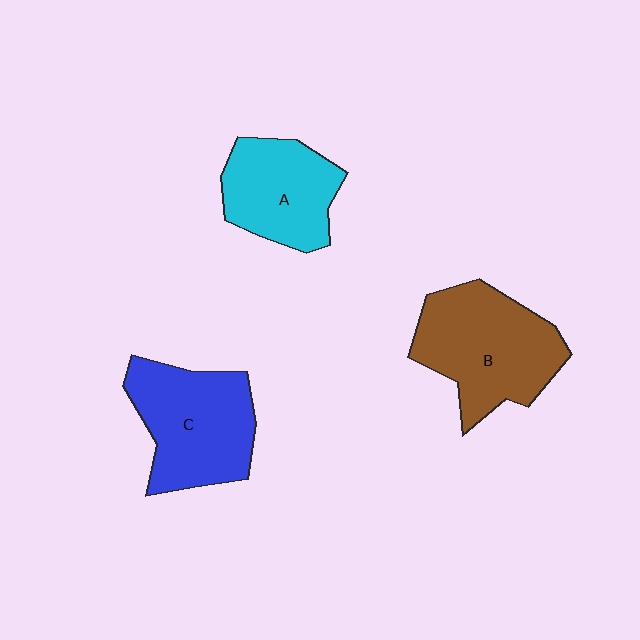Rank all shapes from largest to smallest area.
From largest to smallest: B (brown), C (blue), A (cyan).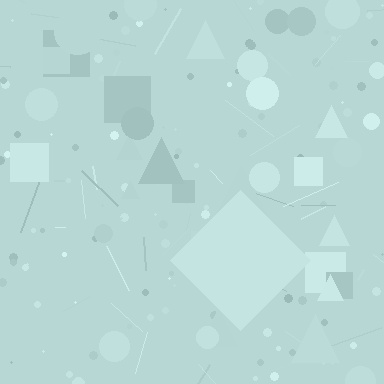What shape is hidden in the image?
A diamond is hidden in the image.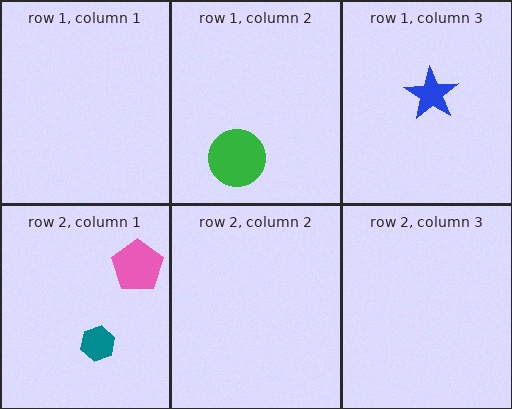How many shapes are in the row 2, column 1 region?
2.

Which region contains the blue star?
The row 1, column 3 region.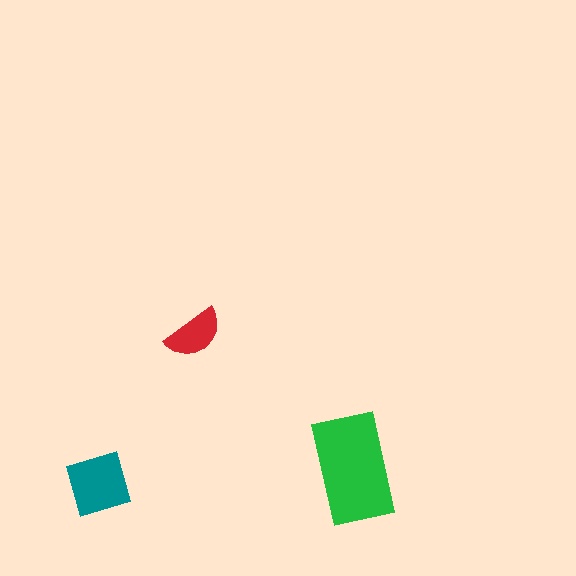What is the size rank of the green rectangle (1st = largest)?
1st.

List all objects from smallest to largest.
The red semicircle, the teal diamond, the green rectangle.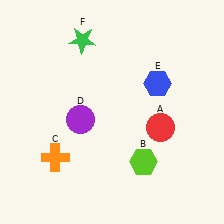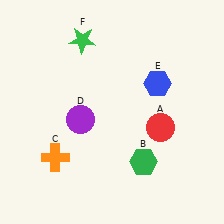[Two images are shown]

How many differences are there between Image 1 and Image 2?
There is 1 difference between the two images.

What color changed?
The hexagon (B) changed from lime in Image 1 to green in Image 2.